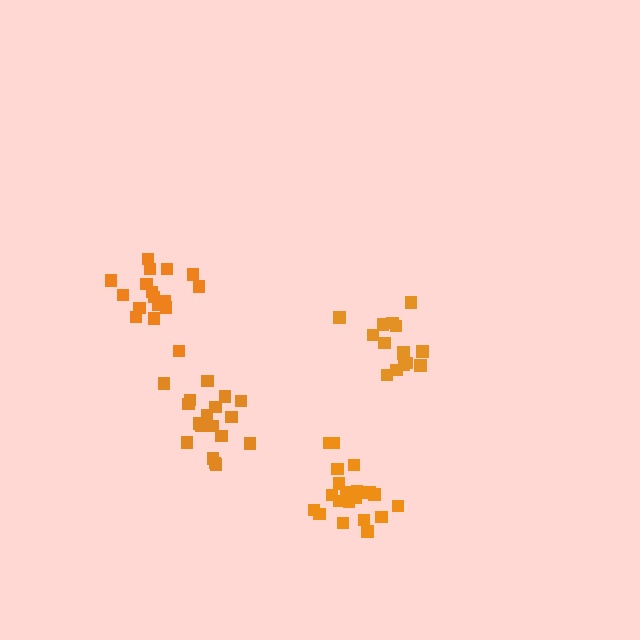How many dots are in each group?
Group 1: 17 dots, Group 2: 21 dots, Group 3: 15 dots, Group 4: 18 dots (71 total).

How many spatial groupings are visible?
There are 4 spatial groupings.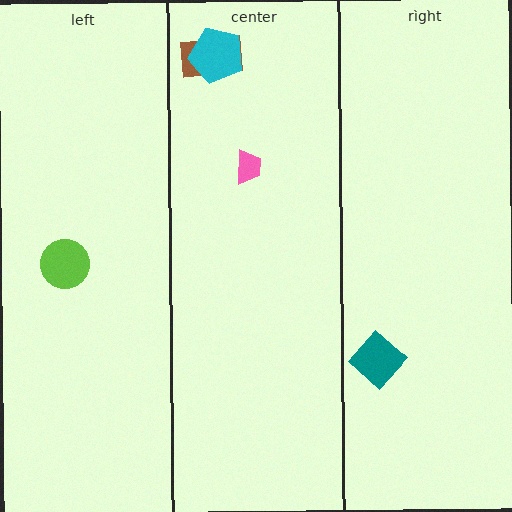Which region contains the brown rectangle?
The center region.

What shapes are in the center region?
The brown rectangle, the cyan pentagon, the pink trapezoid.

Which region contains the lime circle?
The left region.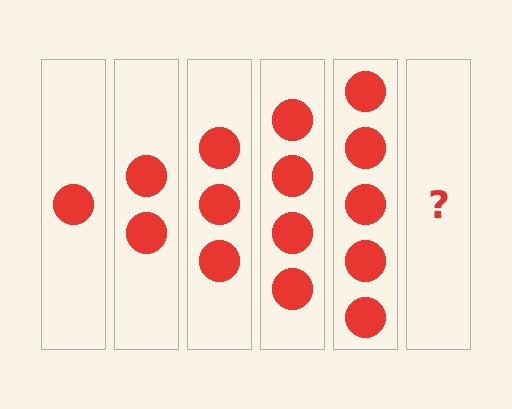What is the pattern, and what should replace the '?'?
The pattern is that each step adds one more circle. The '?' should be 6 circles.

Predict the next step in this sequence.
The next step is 6 circles.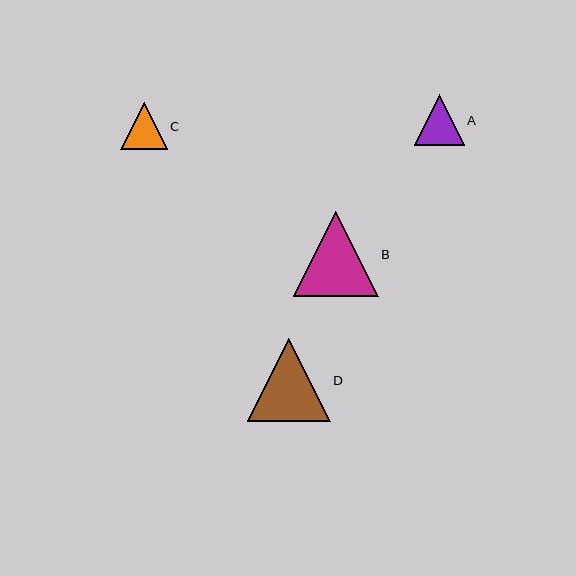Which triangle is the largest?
Triangle B is the largest with a size of approximately 85 pixels.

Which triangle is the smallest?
Triangle C is the smallest with a size of approximately 47 pixels.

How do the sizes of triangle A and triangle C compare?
Triangle A and triangle C are approximately the same size.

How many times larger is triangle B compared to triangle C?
Triangle B is approximately 1.8 times the size of triangle C.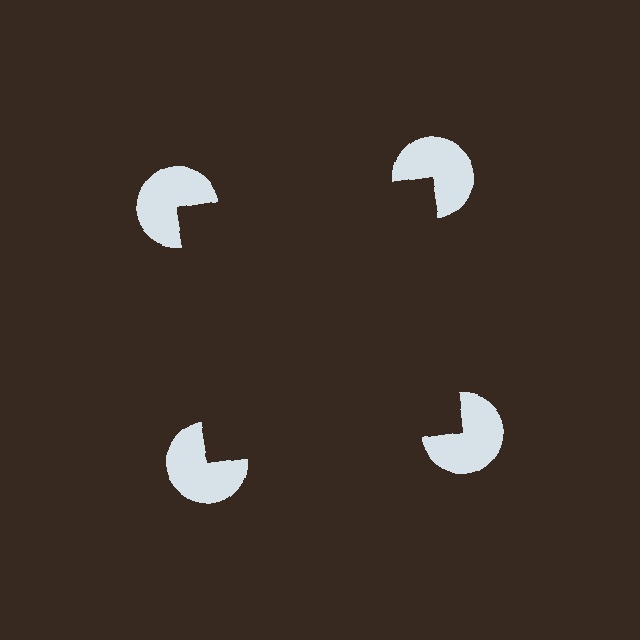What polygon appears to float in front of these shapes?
An illusory square — its edges are inferred from the aligned wedge cuts in the pac-man discs, not physically drawn.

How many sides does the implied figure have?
4 sides.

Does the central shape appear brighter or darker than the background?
It typically appears slightly darker than the background, even though no actual brightness change is drawn.